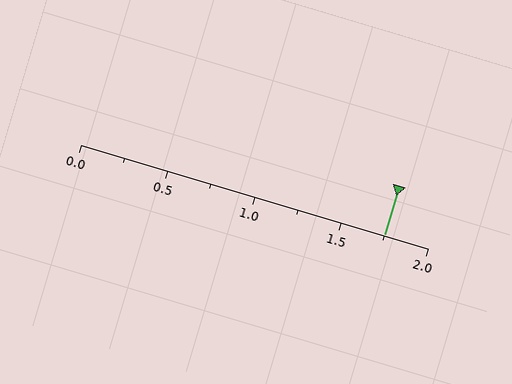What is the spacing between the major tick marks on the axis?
The major ticks are spaced 0.5 apart.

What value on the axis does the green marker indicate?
The marker indicates approximately 1.75.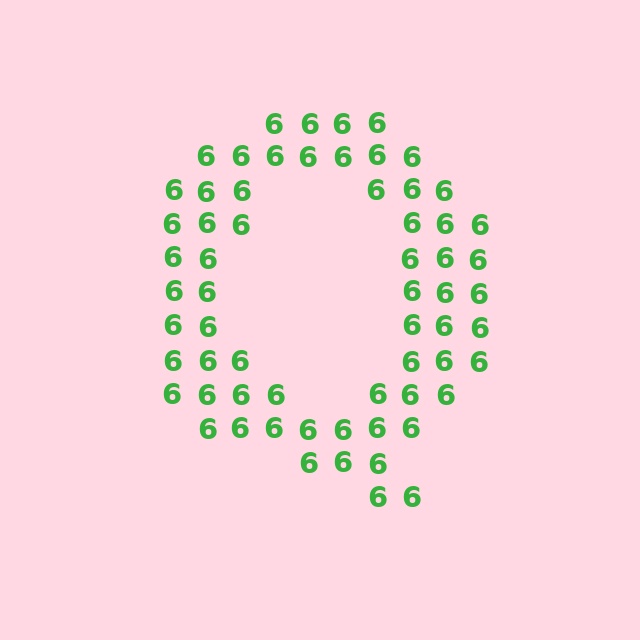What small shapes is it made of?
It is made of small digit 6's.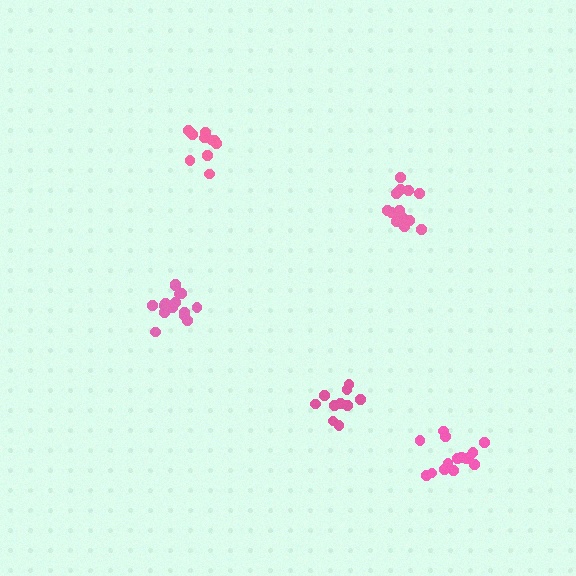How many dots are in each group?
Group 1: 10 dots, Group 2: 16 dots, Group 3: 10 dots, Group 4: 16 dots, Group 5: 14 dots (66 total).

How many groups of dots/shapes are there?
There are 5 groups.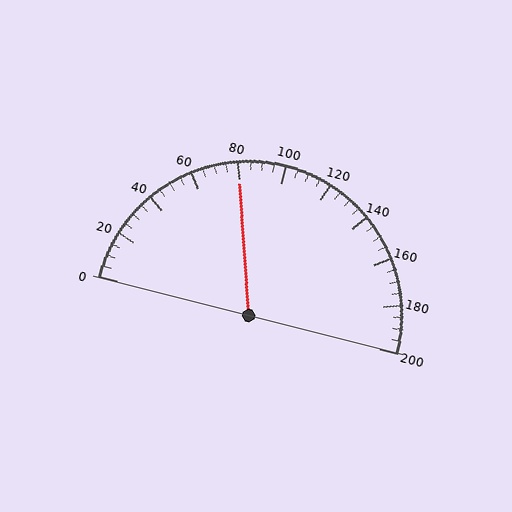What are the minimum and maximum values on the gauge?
The gauge ranges from 0 to 200.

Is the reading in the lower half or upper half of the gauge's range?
The reading is in the lower half of the range (0 to 200).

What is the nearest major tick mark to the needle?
The nearest major tick mark is 80.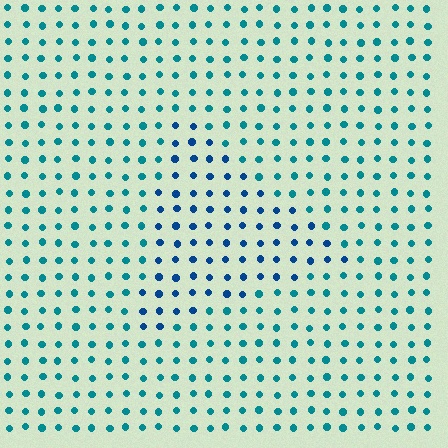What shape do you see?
I see a triangle.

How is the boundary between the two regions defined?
The boundary is defined purely by a slight shift in hue (about 30 degrees). Spacing, size, and orientation are identical on both sides.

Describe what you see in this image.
The image is filled with small teal elements in a uniform arrangement. A triangle-shaped region is visible where the elements are tinted to a slightly different hue, forming a subtle color boundary.